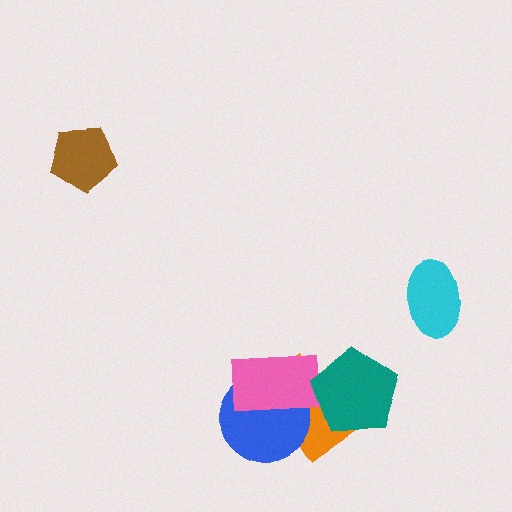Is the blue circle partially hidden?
Yes, it is partially covered by another shape.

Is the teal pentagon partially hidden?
No, no other shape covers it.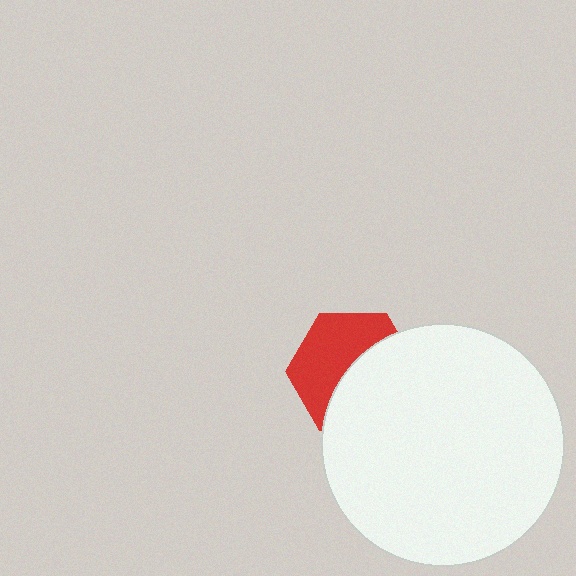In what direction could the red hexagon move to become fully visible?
The red hexagon could move toward the upper-left. That would shift it out from behind the white circle entirely.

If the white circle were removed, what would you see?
You would see the complete red hexagon.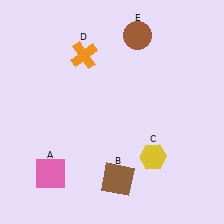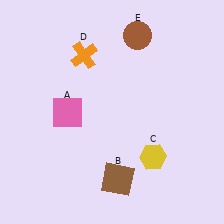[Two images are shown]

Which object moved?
The pink square (A) moved up.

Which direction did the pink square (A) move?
The pink square (A) moved up.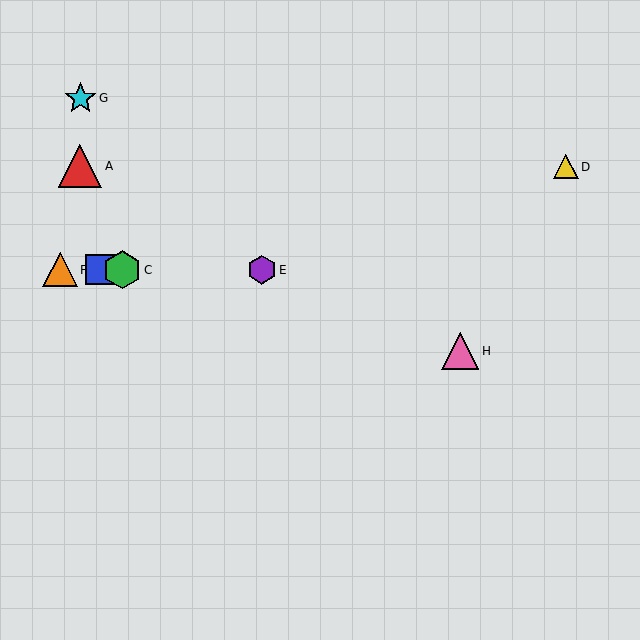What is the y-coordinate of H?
Object H is at y≈351.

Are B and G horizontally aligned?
No, B is at y≈270 and G is at y≈98.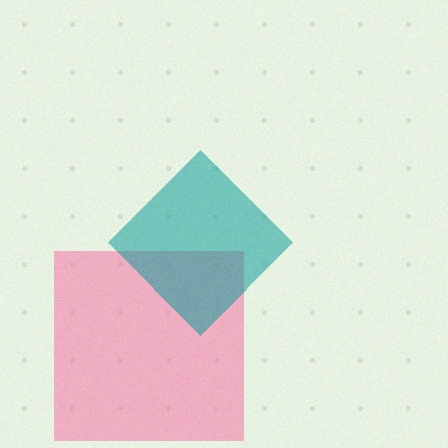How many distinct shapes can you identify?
There are 2 distinct shapes: a pink square, a teal diamond.